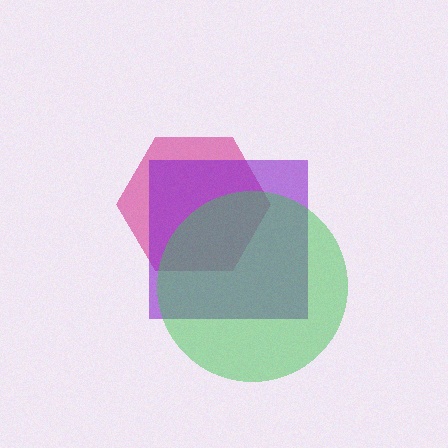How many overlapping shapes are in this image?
There are 3 overlapping shapes in the image.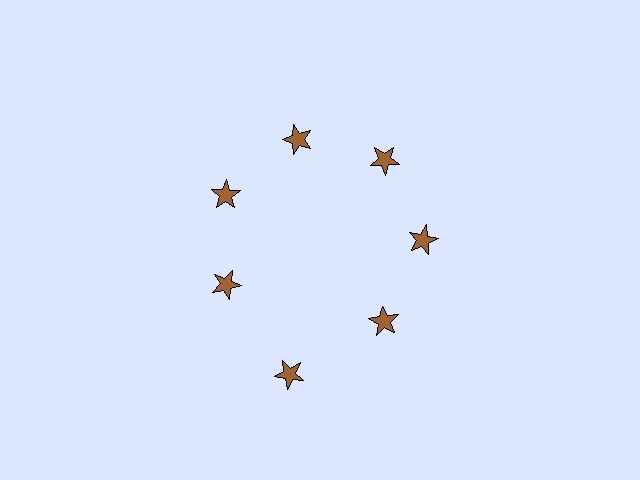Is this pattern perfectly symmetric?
No. The 7 brown stars are arranged in a ring, but one element near the 6 o'clock position is pushed outward from the center, breaking the 7-fold rotational symmetry.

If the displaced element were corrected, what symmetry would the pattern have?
It would have 7-fold rotational symmetry — the pattern would map onto itself every 51 degrees.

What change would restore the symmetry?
The symmetry would be restored by moving it inward, back onto the ring so that all 7 stars sit at equal angles and equal distance from the center.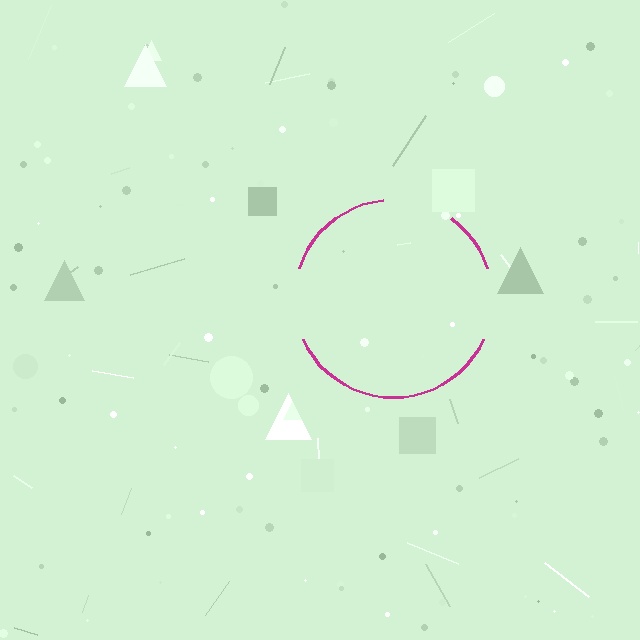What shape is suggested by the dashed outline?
The dashed outline suggests a circle.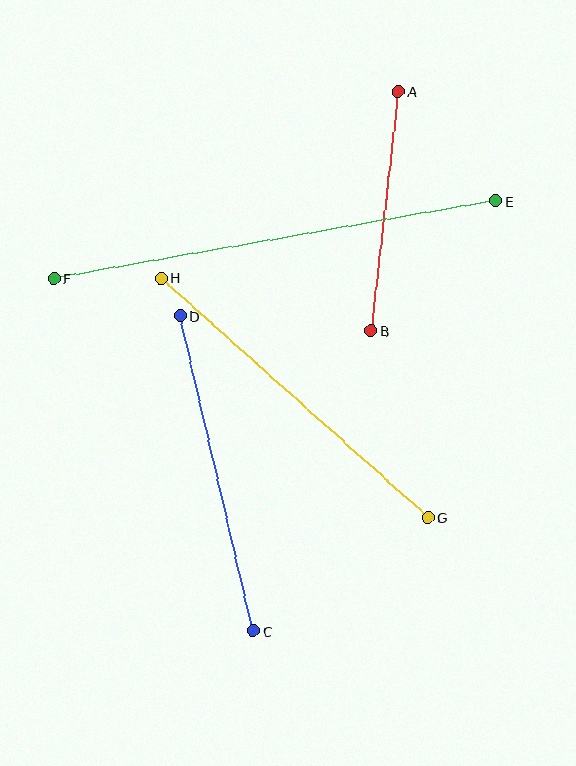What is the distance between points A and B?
The distance is approximately 241 pixels.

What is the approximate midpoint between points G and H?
The midpoint is at approximately (294, 398) pixels.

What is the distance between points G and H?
The distance is approximately 359 pixels.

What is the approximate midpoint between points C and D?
The midpoint is at approximately (216, 474) pixels.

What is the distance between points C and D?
The distance is approximately 324 pixels.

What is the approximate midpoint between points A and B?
The midpoint is at approximately (385, 211) pixels.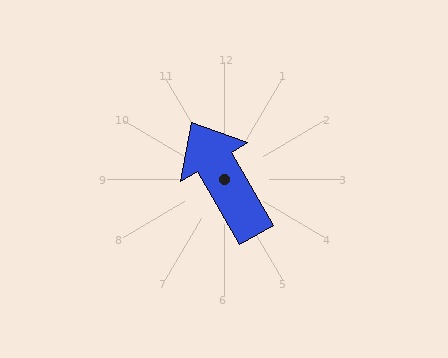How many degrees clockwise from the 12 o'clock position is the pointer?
Approximately 330 degrees.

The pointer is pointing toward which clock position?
Roughly 11 o'clock.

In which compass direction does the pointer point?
Northwest.